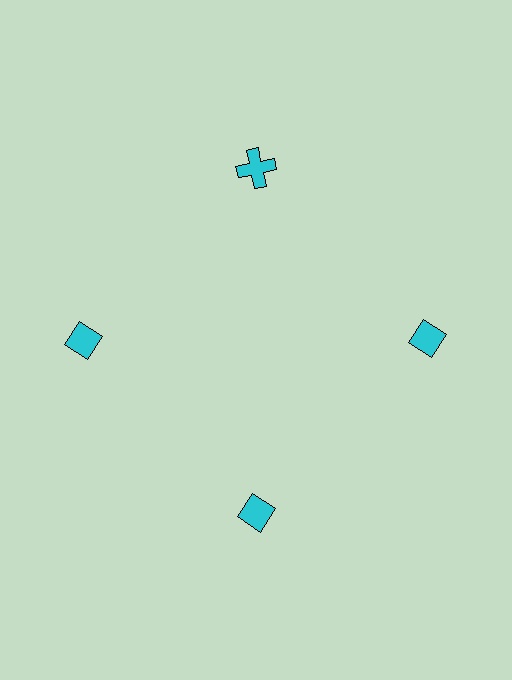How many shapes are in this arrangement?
There are 4 shapes arranged in a ring pattern.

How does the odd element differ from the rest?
It has a different shape: cross instead of diamond.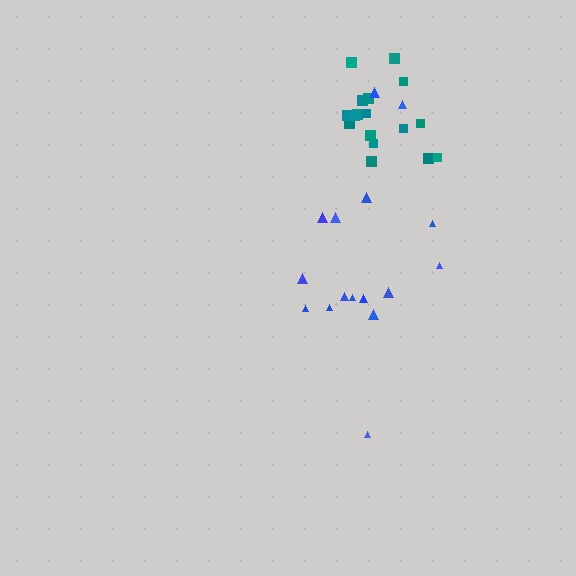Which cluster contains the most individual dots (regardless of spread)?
Teal (17).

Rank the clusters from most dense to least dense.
teal, blue.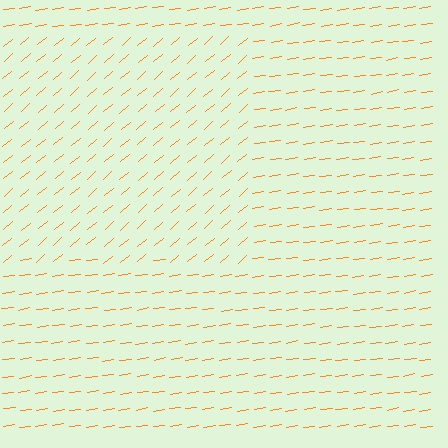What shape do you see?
I see a rectangle.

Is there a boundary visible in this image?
Yes, there is a texture boundary formed by a change in line orientation.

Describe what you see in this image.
The image is filled with small orange line segments. A rectangle region in the image has lines oriented differently from the surrounding lines, creating a visible texture boundary.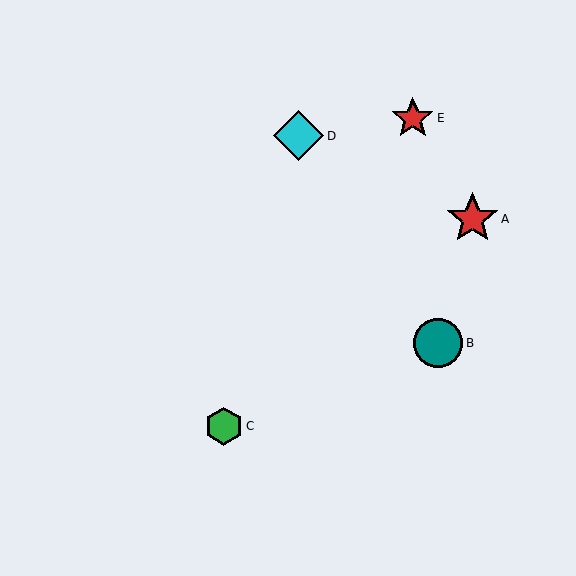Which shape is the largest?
The red star (labeled A) is the largest.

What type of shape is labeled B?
Shape B is a teal circle.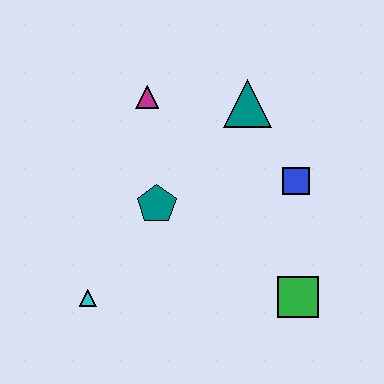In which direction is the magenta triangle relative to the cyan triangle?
The magenta triangle is above the cyan triangle.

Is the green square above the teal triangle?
No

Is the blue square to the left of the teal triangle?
No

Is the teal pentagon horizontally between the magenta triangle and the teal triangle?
Yes